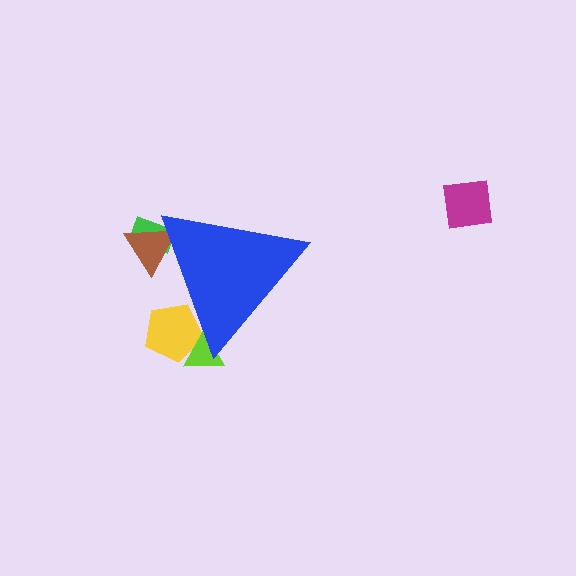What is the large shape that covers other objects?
A blue triangle.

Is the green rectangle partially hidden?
Yes, the green rectangle is partially hidden behind the blue triangle.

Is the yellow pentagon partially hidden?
Yes, the yellow pentagon is partially hidden behind the blue triangle.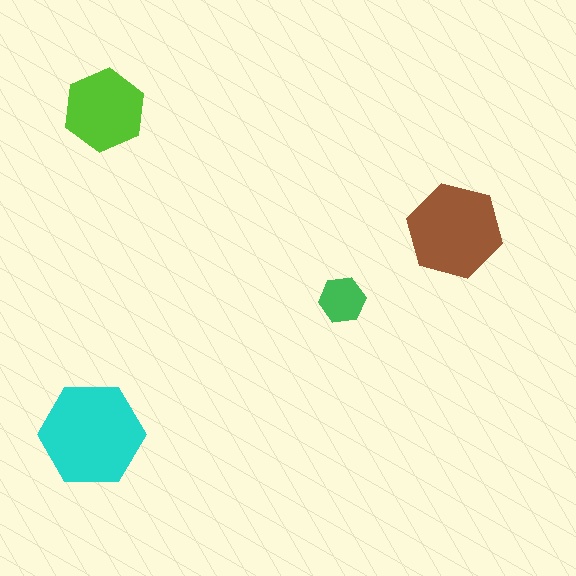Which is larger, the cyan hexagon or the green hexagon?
The cyan one.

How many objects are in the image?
There are 4 objects in the image.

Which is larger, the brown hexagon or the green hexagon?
The brown one.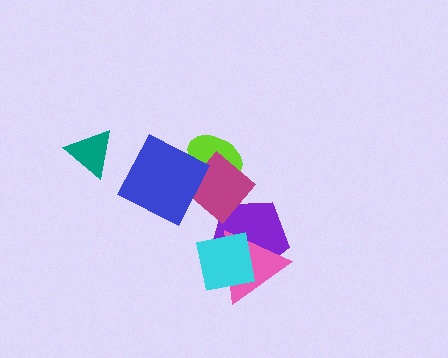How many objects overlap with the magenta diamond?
3 objects overlap with the magenta diamond.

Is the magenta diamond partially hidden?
Yes, it is partially covered by another shape.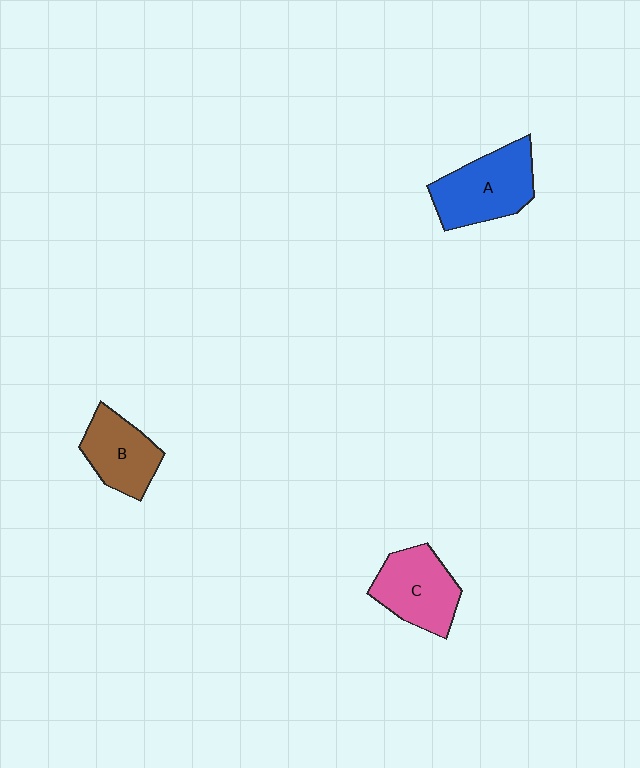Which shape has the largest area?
Shape A (blue).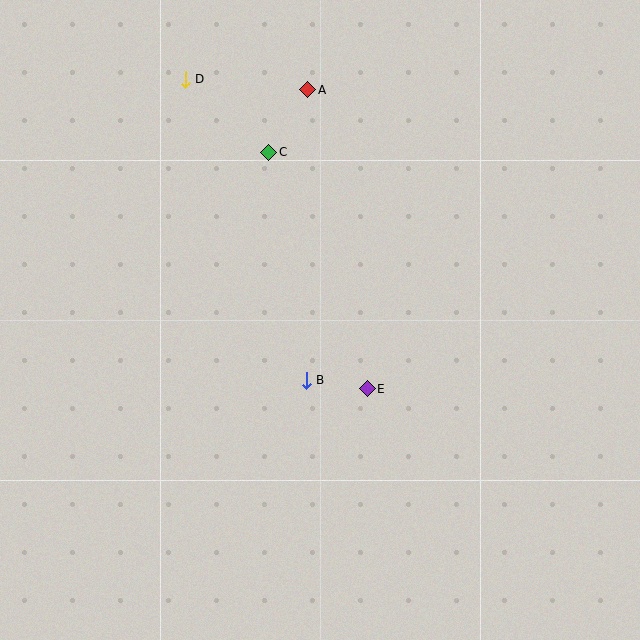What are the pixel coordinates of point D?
Point D is at (185, 79).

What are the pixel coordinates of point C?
Point C is at (269, 152).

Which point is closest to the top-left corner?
Point D is closest to the top-left corner.